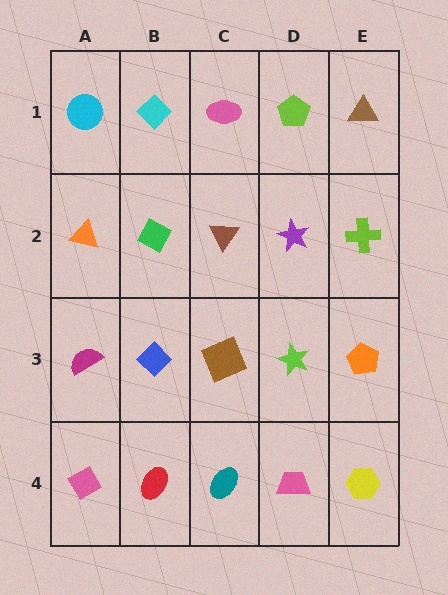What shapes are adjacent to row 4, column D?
A lime star (row 3, column D), a teal ellipse (row 4, column C), a yellow hexagon (row 4, column E).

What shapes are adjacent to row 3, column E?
A lime cross (row 2, column E), a yellow hexagon (row 4, column E), a lime star (row 3, column D).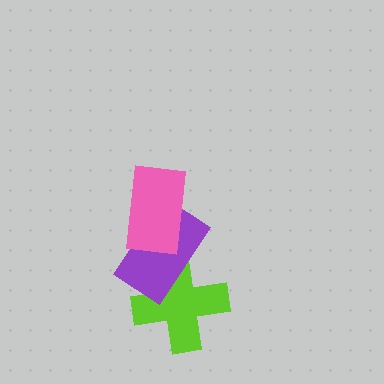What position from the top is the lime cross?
The lime cross is 3rd from the top.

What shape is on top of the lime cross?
The purple rectangle is on top of the lime cross.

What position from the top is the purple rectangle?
The purple rectangle is 2nd from the top.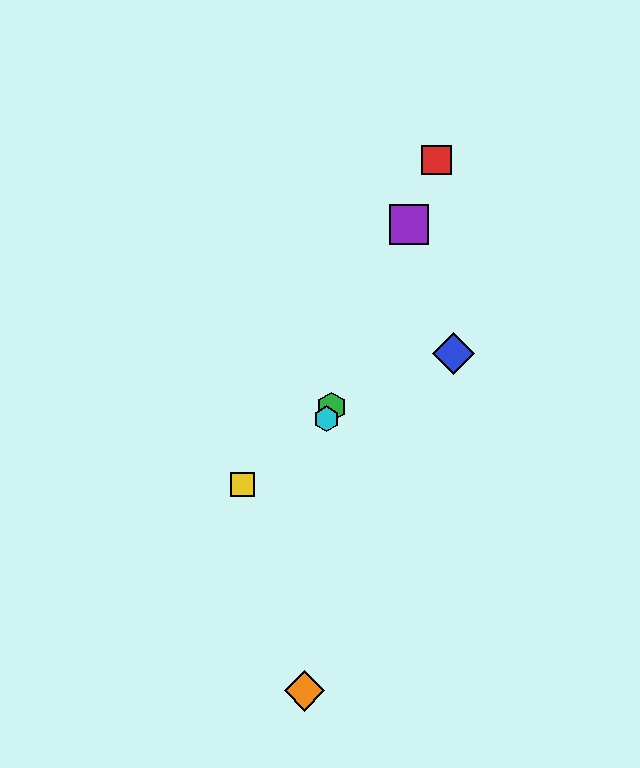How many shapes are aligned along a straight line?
4 shapes (the red square, the green hexagon, the purple square, the cyan hexagon) are aligned along a straight line.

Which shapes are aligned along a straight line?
The red square, the green hexagon, the purple square, the cyan hexagon are aligned along a straight line.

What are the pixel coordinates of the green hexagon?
The green hexagon is at (332, 407).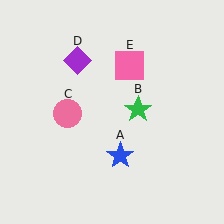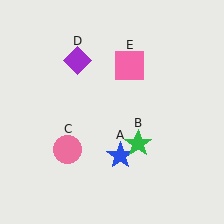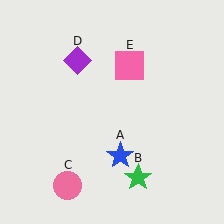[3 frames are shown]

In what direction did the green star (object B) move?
The green star (object B) moved down.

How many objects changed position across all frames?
2 objects changed position: green star (object B), pink circle (object C).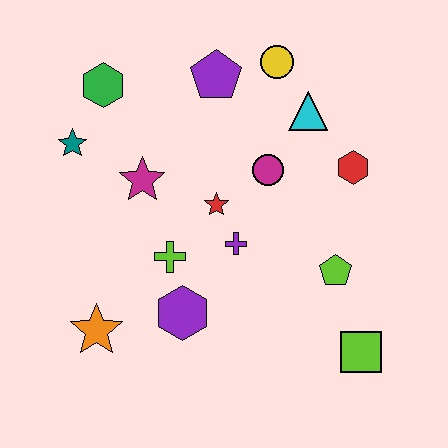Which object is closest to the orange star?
The purple hexagon is closest to the orange star.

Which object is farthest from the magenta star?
The lime square is farthest from the magenta star.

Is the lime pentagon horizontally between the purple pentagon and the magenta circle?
No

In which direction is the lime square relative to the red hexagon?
The lime square is below the red hexagon.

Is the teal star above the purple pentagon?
No